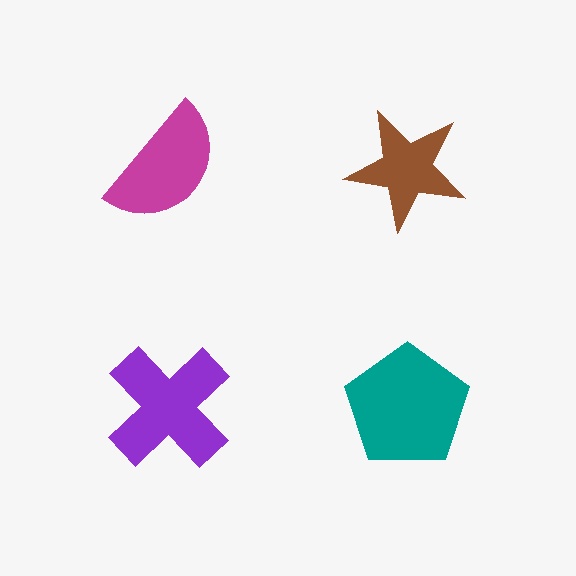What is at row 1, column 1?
A magenta semicircle.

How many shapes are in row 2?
2 shapes.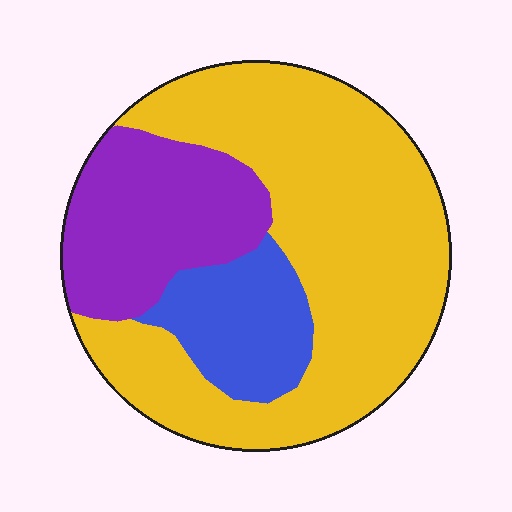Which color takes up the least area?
Blue, at roughly 15%.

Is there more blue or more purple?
Purple.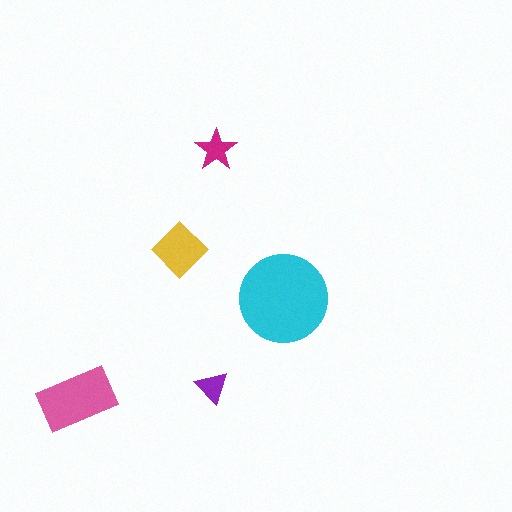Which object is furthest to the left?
The pink rectangle is leftmost.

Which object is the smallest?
The purple triangle.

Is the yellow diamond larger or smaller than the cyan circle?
Smaller.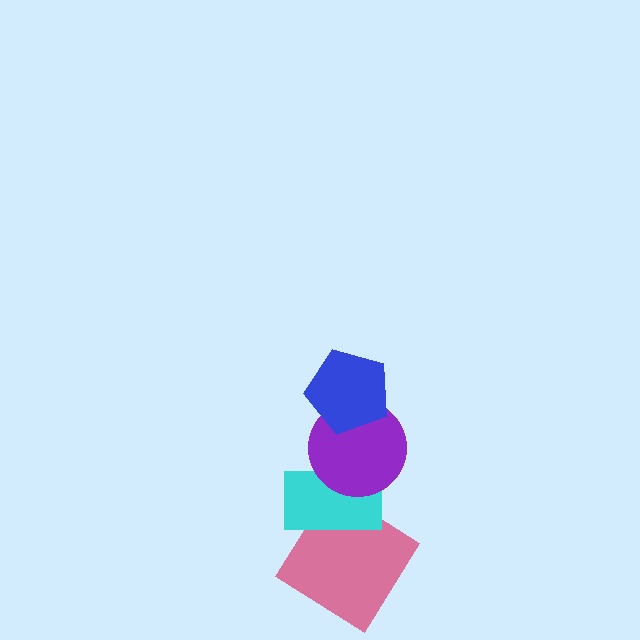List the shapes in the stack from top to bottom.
From top to bottom: the blue pentagon, the purple circle, the cyan rectangle, the pink diamond.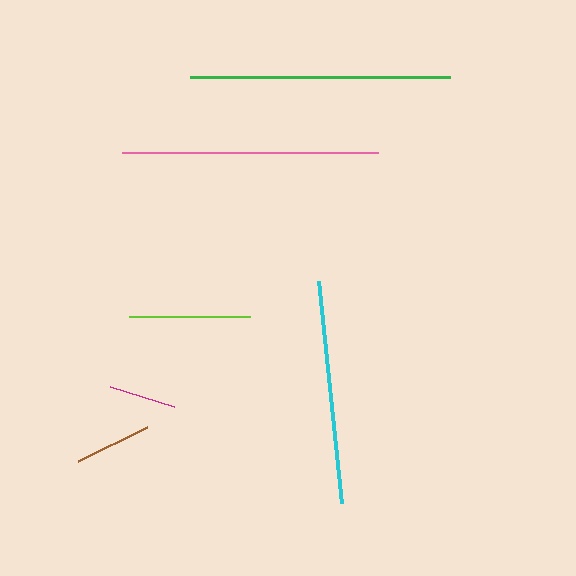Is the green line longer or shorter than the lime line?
The green line is longer than the lime line.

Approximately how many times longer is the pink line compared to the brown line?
The pink line is approximately 3.3 times the length of the brown line.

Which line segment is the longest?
The green line is the longest at approximately 261 pixels.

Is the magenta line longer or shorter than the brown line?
The brown line is longer than the magenta line.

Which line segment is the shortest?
The magenta line is the shortest at approximately 67 pixels.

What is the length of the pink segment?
The pink segment is approximately 257 pixels long.